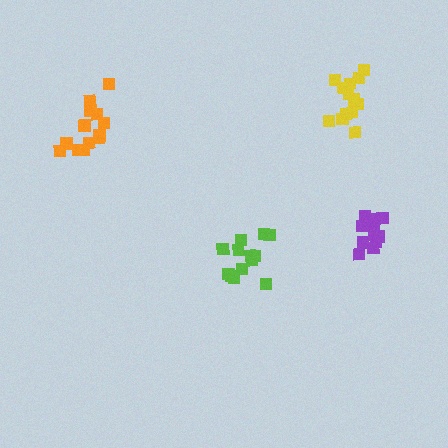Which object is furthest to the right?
The purple cluster is rightmost.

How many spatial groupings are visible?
There are 4 spatial groupings.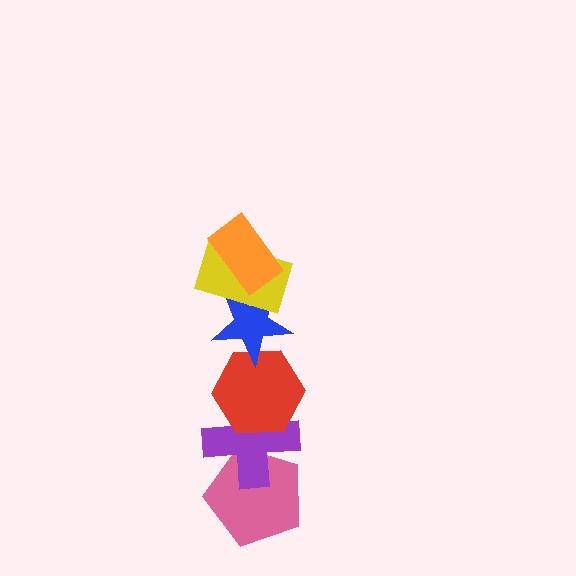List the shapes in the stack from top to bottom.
From top to bottom: the orange rectangle, the yellow rectangle, the blue star, the red hexagon, the purple cross, the pink pentagon.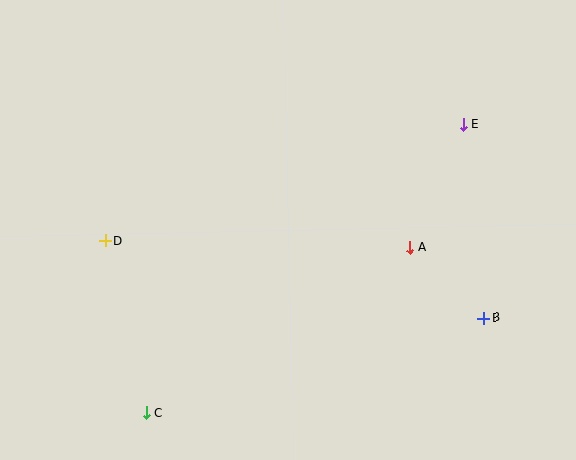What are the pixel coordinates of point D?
Point D is at (105, 241).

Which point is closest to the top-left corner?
Point D is closest to the top-left corner.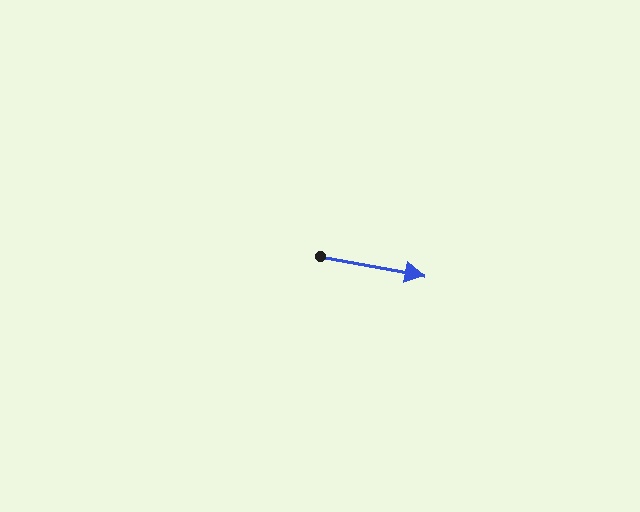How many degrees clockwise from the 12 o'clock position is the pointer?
Approximately 101 degrees.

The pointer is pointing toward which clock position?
Roughly 3 o'clock.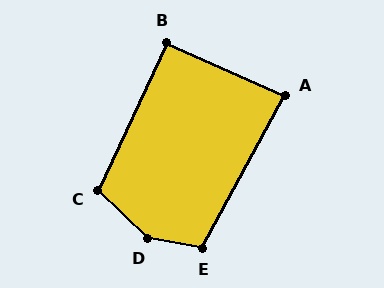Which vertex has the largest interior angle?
D, at approximately 145 degrees.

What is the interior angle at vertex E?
Approximately 109 degrees (obtuse).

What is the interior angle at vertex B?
Approximately 91 degrees (approximately right).